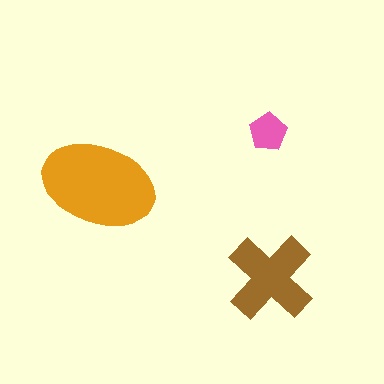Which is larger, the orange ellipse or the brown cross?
The orange ellipse.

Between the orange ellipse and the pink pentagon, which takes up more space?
The orange ellipse.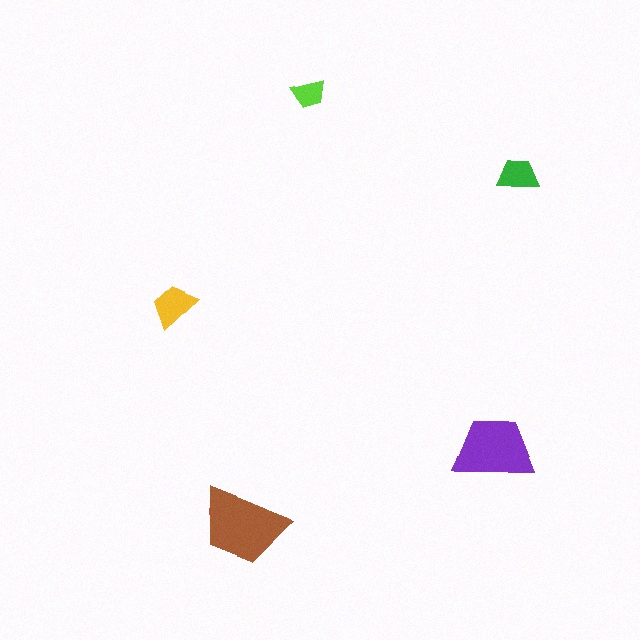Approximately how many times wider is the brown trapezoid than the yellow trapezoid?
About 2 times wider.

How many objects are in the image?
There are 5 objects in the image.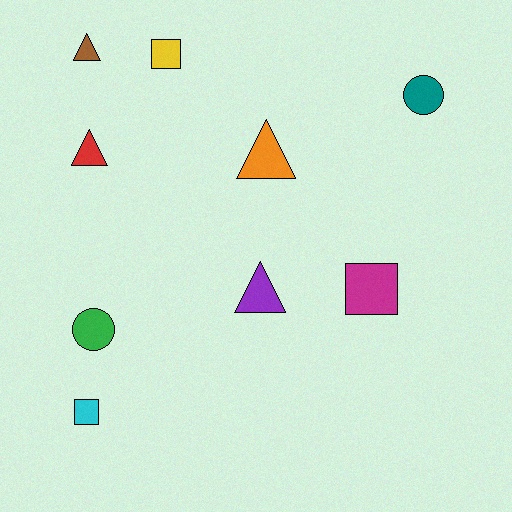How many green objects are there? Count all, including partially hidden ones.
There is 1 green object.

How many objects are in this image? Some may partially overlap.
There are 9 objects.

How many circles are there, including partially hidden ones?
There are 2 circles.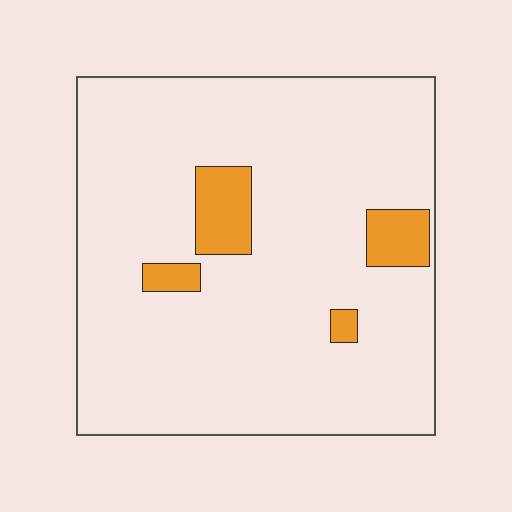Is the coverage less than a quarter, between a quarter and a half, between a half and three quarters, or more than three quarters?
Less than a quarter.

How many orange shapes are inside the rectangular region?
4.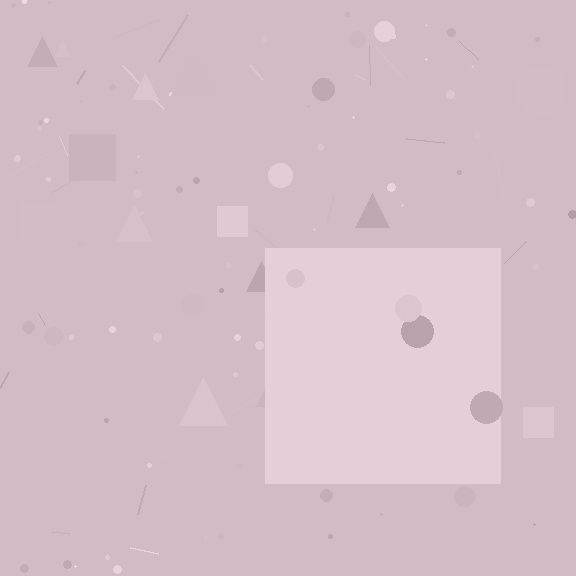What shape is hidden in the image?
A square is hidden in the image.